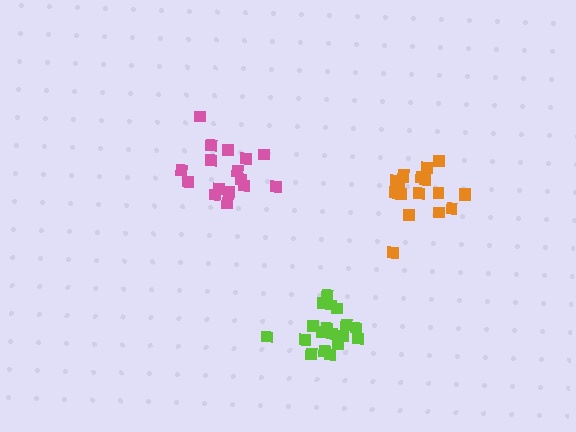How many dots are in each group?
Group 1: 16 dots, Group 2: 18 dots, Group 3: 18 dots (52 total).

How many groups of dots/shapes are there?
There are 3 groups.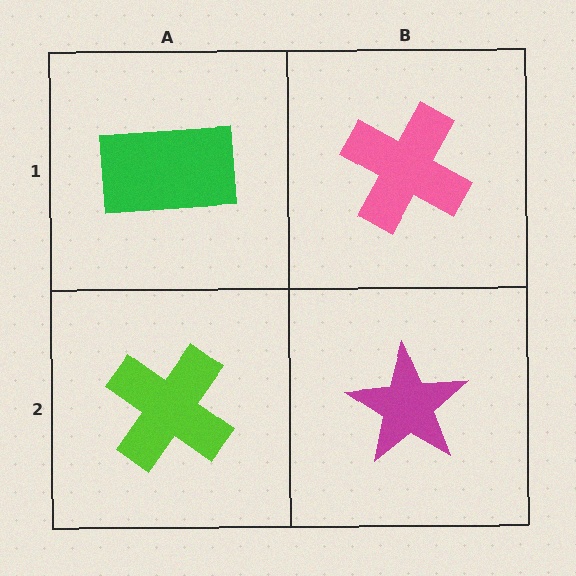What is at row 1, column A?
A green rectangle.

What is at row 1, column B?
A pink cross.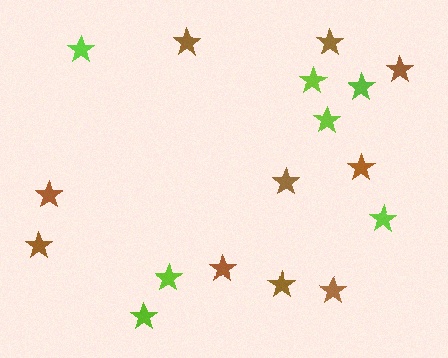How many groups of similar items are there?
There are 2 groups: one group of lime stars (7) and one group of brown stars (10).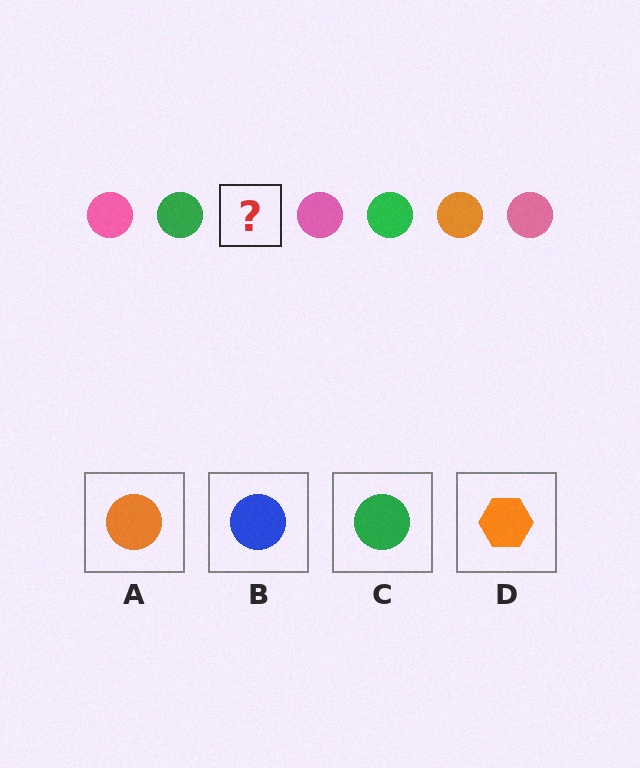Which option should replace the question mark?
Option A.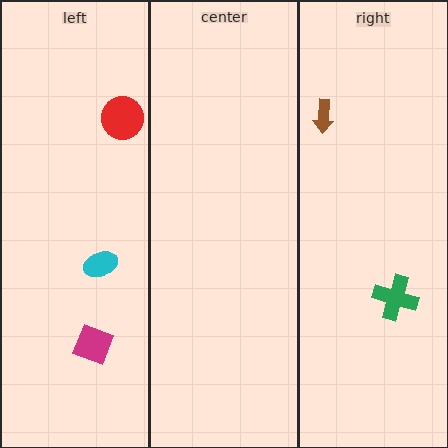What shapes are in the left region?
The red circle, the magenta square, the cyan ellipse.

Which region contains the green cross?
The right region.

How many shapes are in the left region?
3.